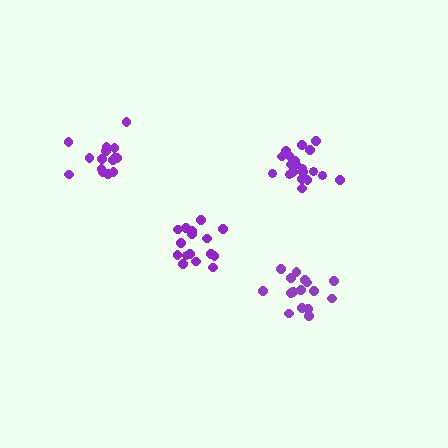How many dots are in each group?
Group 1: 17 dots, Group 2: 16 dots, Group 3: 16 dots, Group 4: 21 dots (70 total).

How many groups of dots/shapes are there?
There are 4 groups.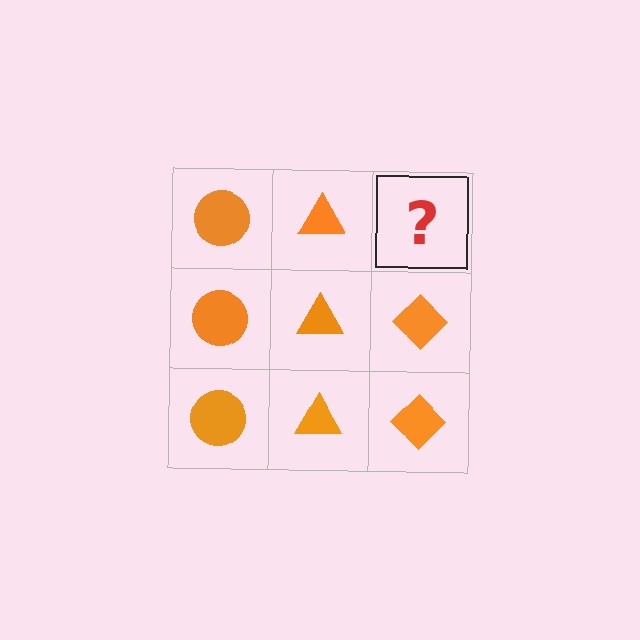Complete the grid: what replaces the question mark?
The question mark should be replaced with an orange diamond.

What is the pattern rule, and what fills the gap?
The rule is that each column has a consistent shape. The gap should be filled with an orange diamond.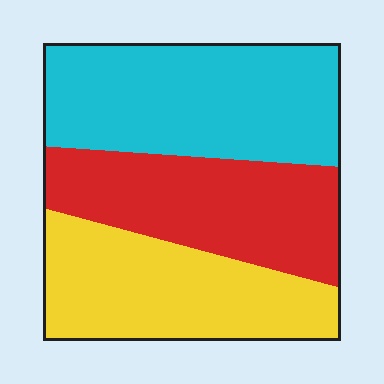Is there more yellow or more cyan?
Cyan.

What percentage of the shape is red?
Red takes up about one third (1/3) of the shape.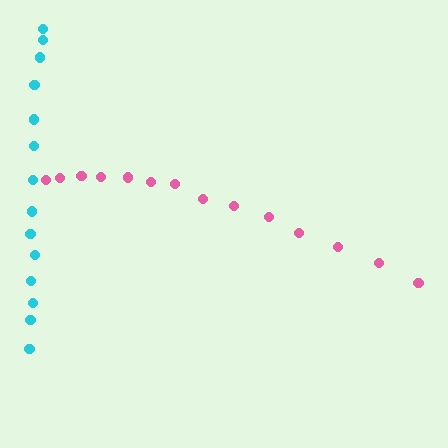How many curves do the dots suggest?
There are 2 distinct paths.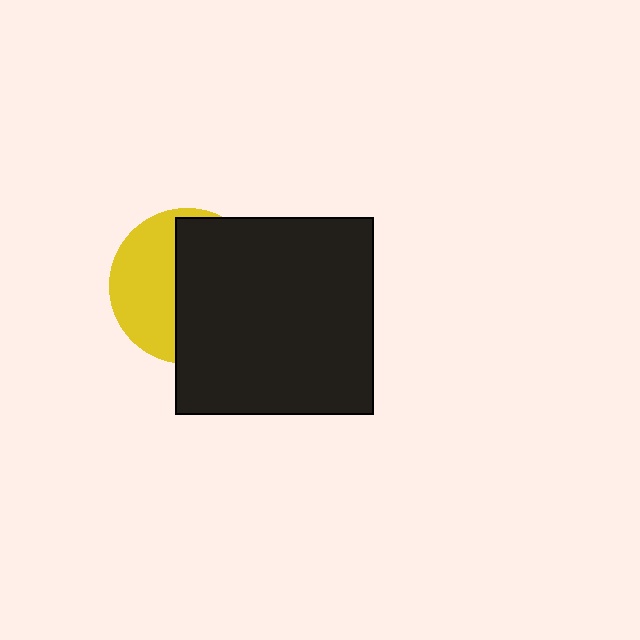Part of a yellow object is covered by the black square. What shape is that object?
It is a circle.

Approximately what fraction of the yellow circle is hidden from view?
Roughly 58% of the yellow circle is hidden behind the black square.